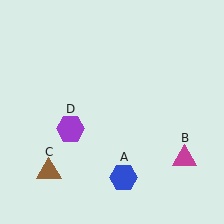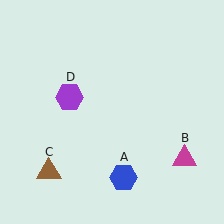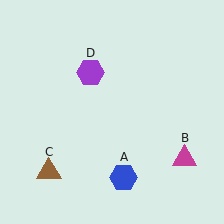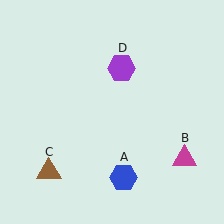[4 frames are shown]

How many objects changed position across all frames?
1 object changed position: purple hexagon (object D).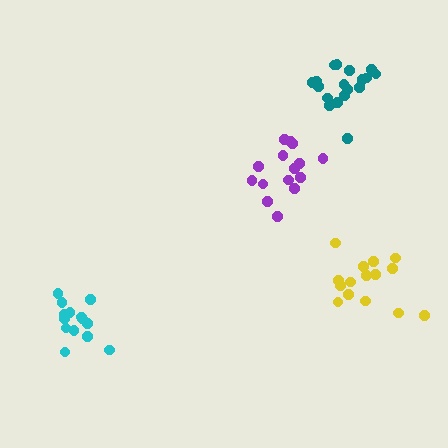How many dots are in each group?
Group 1: 18 dots, Group 2: 15 dots, Group 3: 15 dots, Group 4: 14 dots (62 total).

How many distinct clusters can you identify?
There are 4 distinct clusters.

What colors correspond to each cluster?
The clusters are colored: teal, purple, yellow, cyan.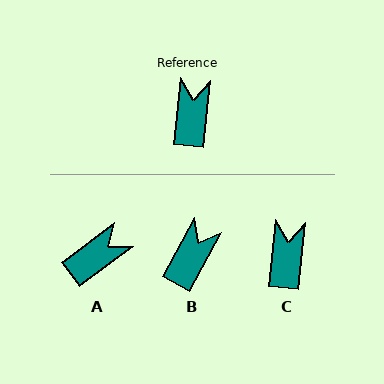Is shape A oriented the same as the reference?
No, it is off by about 47 degrees.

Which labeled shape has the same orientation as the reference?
C.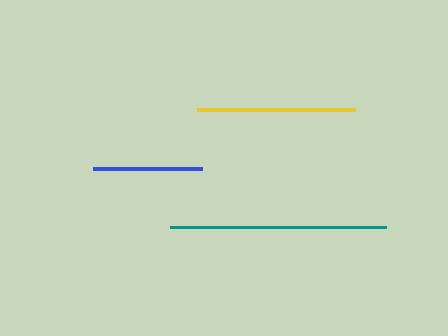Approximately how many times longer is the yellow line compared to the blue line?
The yellow line is approximately 1.4 times the length of the blue line.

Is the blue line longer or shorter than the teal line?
The teal line is longer than the blue line.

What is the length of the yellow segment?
The yellow segment is approximately 157 pixels long.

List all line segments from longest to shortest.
From longest to shortest: teal, yellow, blue.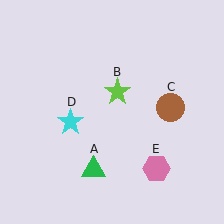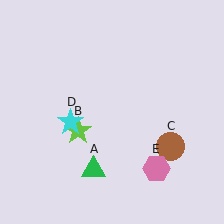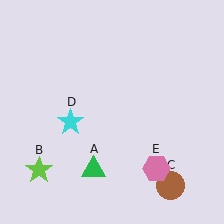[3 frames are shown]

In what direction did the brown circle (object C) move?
The brown circle (object C) moved down.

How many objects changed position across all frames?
2 objects changed position: lime star (object B), brown circle (object C).